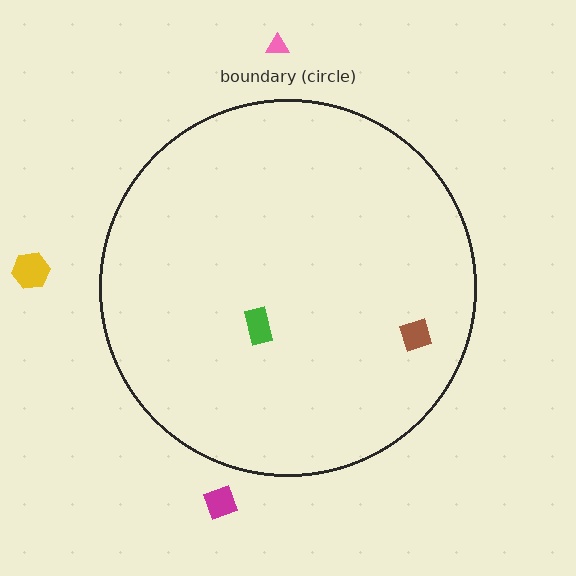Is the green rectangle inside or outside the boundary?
Inside.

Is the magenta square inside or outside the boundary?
Outside.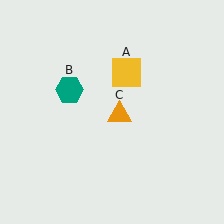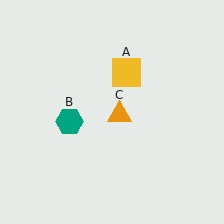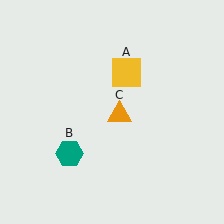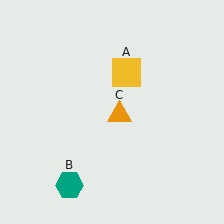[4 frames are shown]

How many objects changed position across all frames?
1 object changed position: teal hexagon (object B).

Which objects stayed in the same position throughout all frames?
Yellow square (object A) and orange triangle (object C) remained stationary.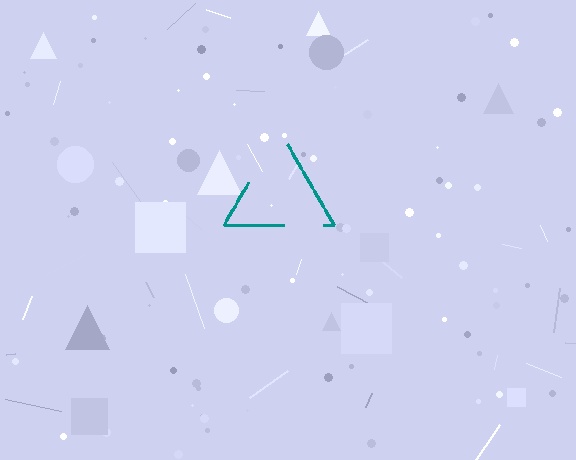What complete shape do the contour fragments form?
The contour fragments form a triangle.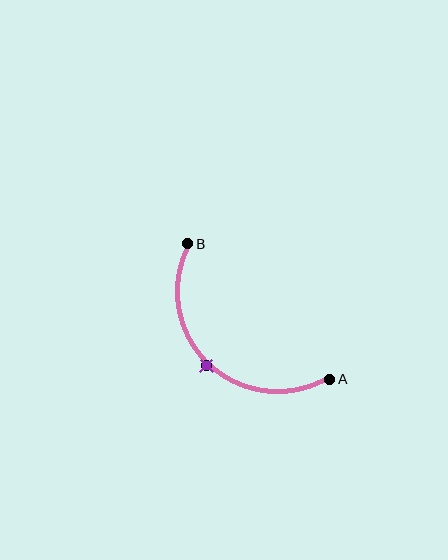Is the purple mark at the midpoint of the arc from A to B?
Yes. The purple mark lies on the arc at equal arc-length from both A and B — it is the arc midpoint.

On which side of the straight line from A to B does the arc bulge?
The arc bulges below and to the left of the straight line connecting A and B.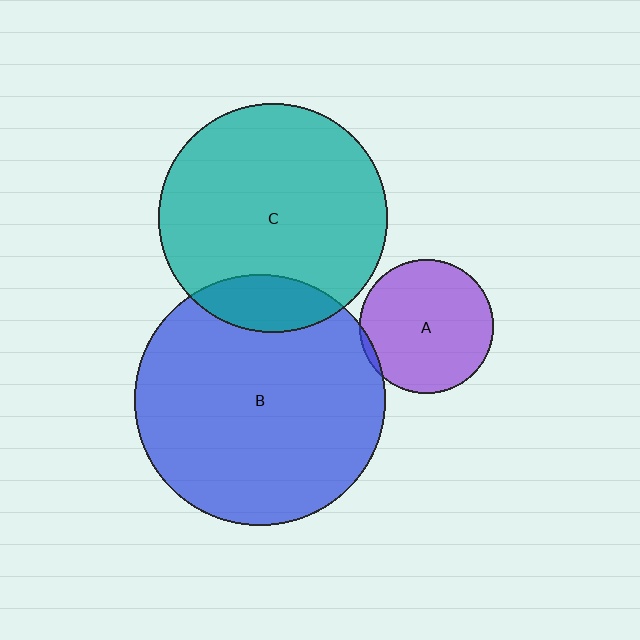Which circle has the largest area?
Circle B (blue).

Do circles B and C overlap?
Yes.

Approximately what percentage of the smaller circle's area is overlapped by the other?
Approximately 15%.